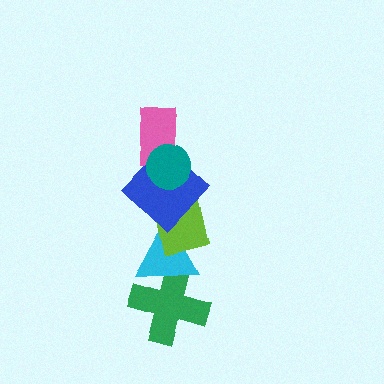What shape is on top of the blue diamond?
The pink rectangle is on top of the blue diamond.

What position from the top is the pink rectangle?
The pink rectangle is 2nd from the top.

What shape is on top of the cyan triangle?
The lime square is on top of the cyan triangle.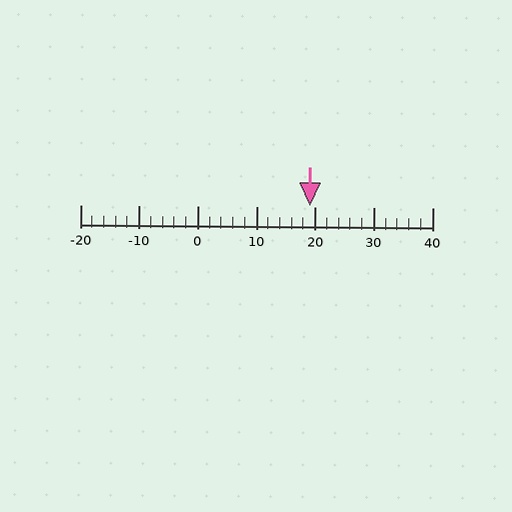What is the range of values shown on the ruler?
The ruler shows values from -20 to 40.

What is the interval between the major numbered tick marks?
The major tick marks are spaced 10 units apart.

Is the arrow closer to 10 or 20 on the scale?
The arrow is closer to 20.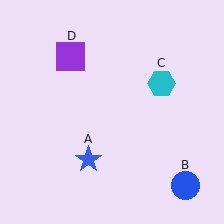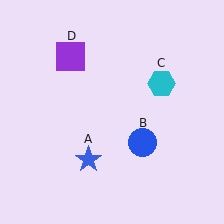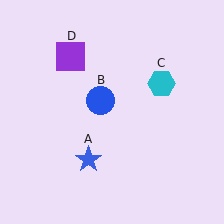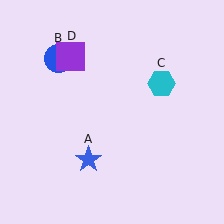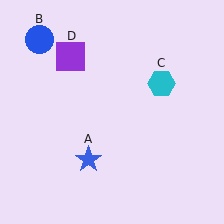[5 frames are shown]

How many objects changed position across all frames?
1 object changed position: blue circle (object B).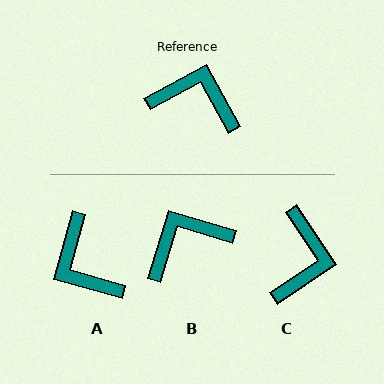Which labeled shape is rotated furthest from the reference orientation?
A, about 136 degrees away.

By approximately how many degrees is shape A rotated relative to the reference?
Approximately 136 degrees counter-clockwise.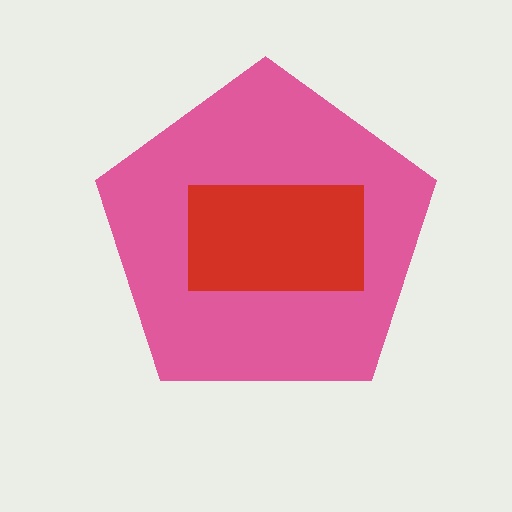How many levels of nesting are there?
2.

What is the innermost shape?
The red rectangle.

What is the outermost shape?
The pink pentagon.